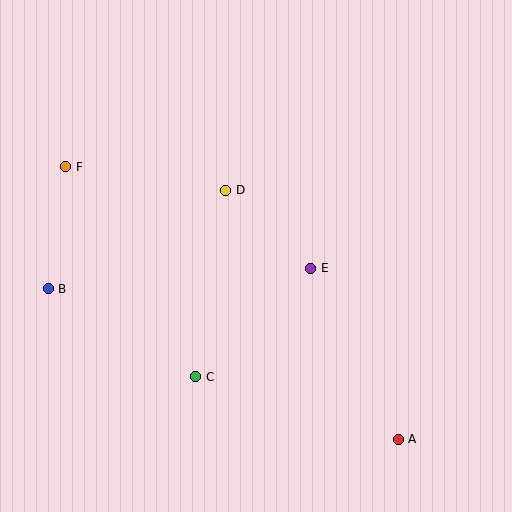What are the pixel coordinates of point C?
Point C is at (196, 377).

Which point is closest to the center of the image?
Point E at (311, 268) is closest to the center.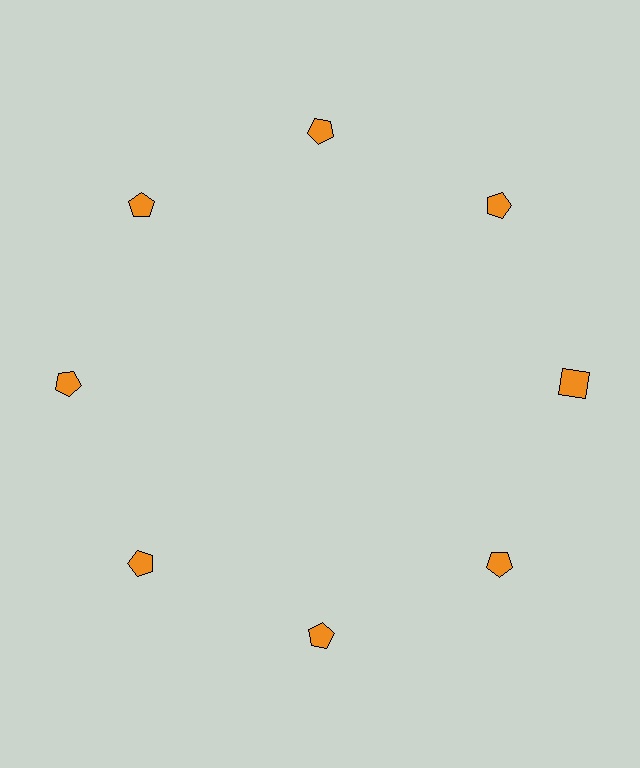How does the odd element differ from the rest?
It has a different shape: square instead of pentagon.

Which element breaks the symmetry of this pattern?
The orange square at roughly the 3 o'clock position breaks the symmetry. All other shapes are orange pentagons.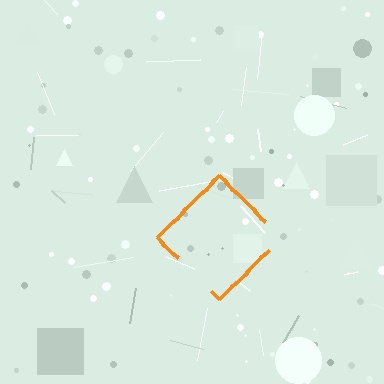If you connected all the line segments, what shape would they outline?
They would outline a diamond.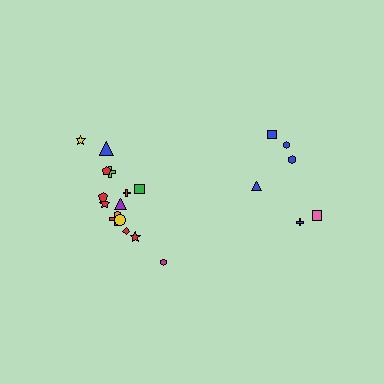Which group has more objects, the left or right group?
The left group.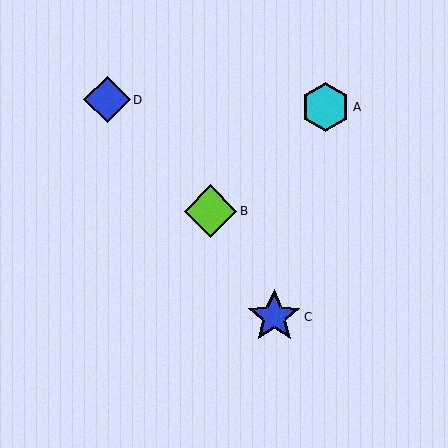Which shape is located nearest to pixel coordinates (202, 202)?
The lime diamond (labeled B) at (211, 211) is nearest to that location.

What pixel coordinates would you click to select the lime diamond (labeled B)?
Click at (211, 211) to select the lime diamond B.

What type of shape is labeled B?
Shape B is a lime diamond.